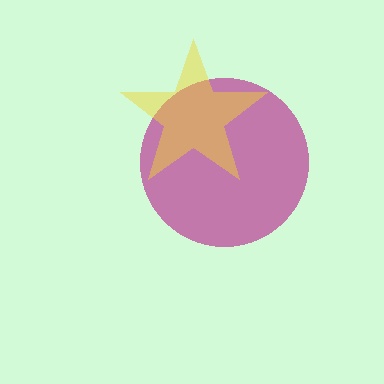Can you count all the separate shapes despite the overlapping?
Yes, there are 2 separate shapes.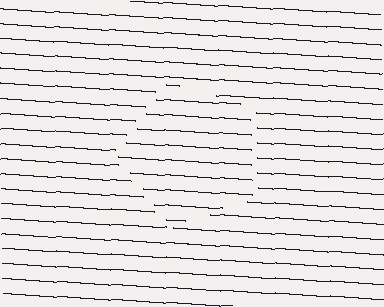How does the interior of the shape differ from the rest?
The interior of the shape contains the same grating, shifted by half a period — the contour is defined by the phase discontinuity where line-ends from the inner and outer gratings abut.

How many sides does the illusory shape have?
5 sides — the line-ends trace a pentagon.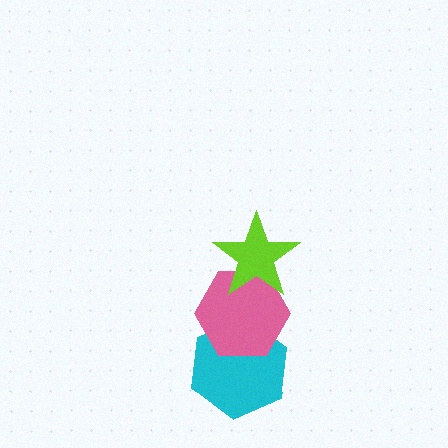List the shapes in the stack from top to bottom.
From top to bottom: the lime star, the pink hexagon, the cyan hexagon.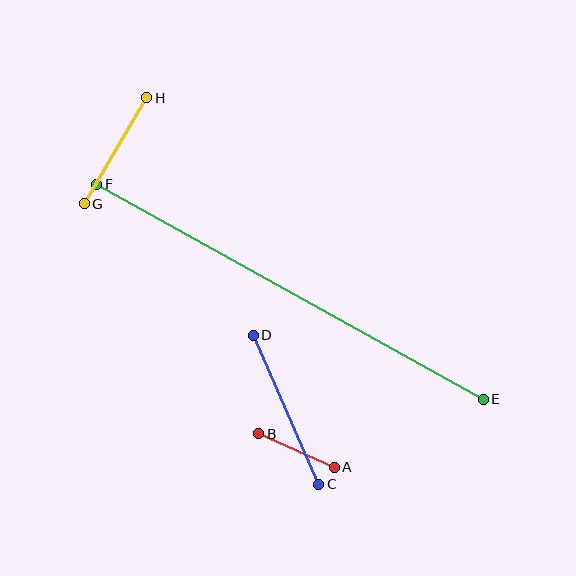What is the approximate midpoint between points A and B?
The midpoint is at approximately (296, 450) pixels.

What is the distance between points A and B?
The distance is approximately 83 pixels.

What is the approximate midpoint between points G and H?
The midpoint is at approximately (116, 151) pixels.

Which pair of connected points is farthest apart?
Points E and F are farthest apart.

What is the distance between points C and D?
The distance is approximately 163 pixels.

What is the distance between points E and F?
The distance is approximately 442 pixels.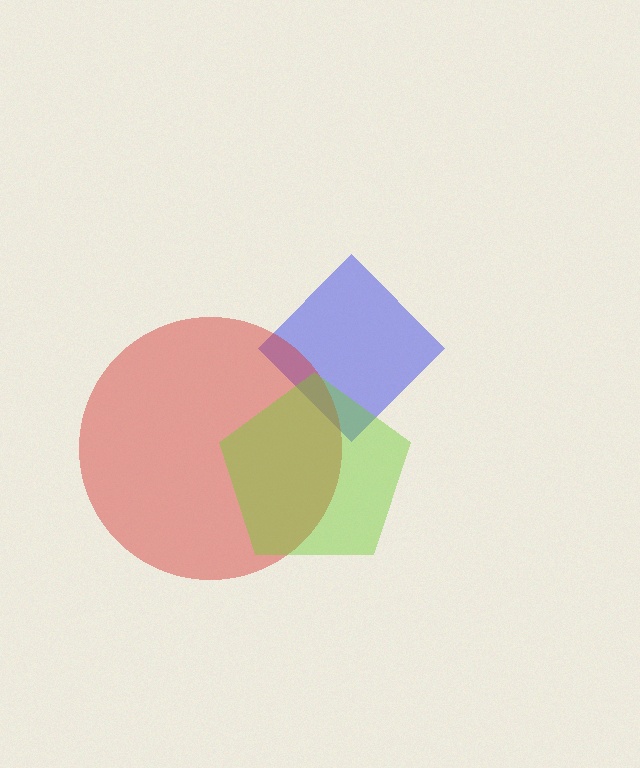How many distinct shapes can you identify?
There are 3 distinct shapes: a blue diamond, a red circle, a lime pentagon.